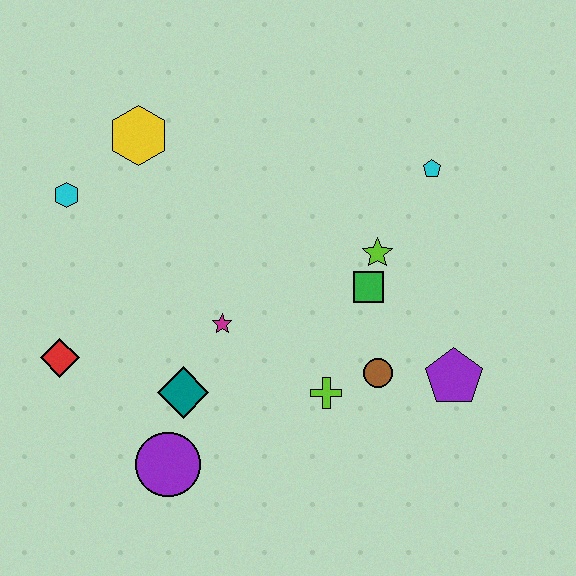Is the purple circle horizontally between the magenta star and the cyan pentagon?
No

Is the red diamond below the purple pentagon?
No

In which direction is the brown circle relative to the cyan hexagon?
The brown circle is to the right of the cyan hexagon.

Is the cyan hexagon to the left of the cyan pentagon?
Yes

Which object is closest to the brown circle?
The lime cross is closest to the brown circle.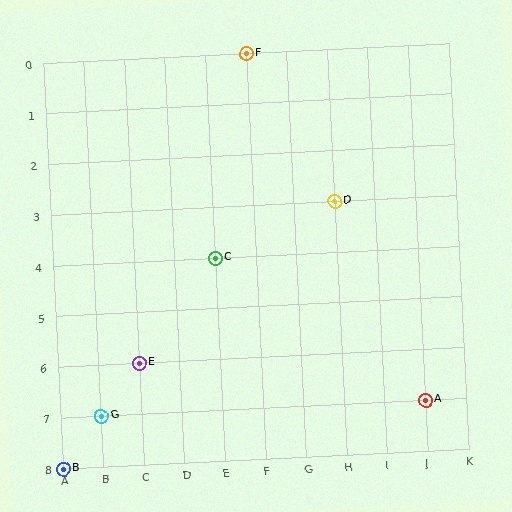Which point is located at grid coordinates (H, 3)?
Point D is at (H, 3).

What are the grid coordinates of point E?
Point E is at grid coordinates (C, 6).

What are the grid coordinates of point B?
Point B is at grid coordinates (A, 8).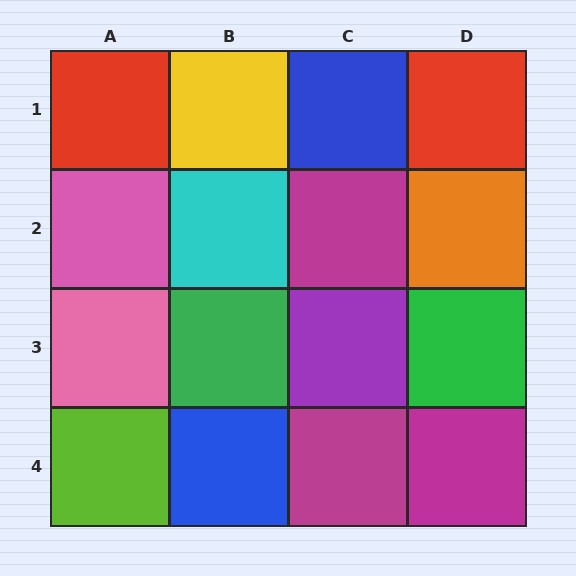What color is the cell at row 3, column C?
Purple.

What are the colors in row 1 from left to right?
Red, yellow, blue, red.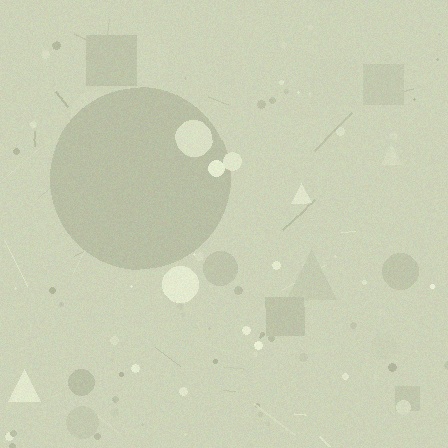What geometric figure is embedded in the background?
A circle is embedded in the background.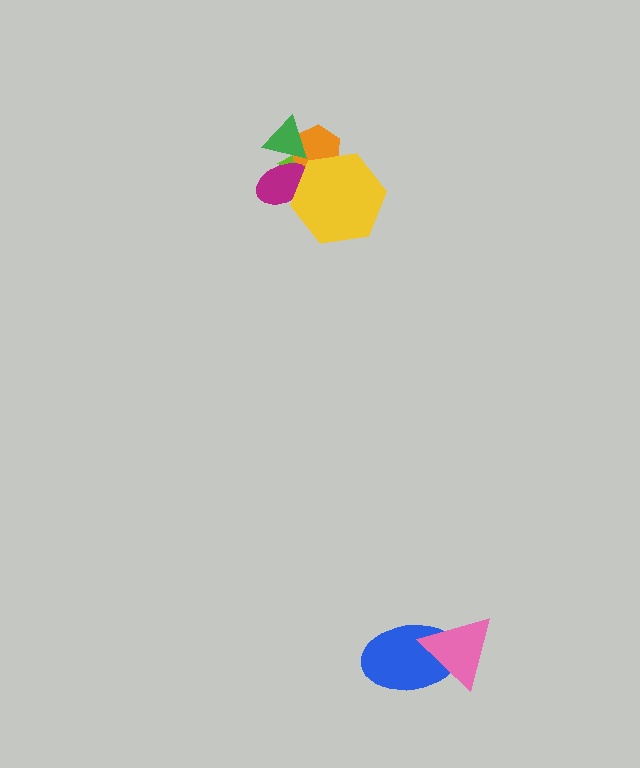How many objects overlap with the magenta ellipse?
4 objects overlap with the magenta ellipse.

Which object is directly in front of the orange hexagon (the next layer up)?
The magenta ellipse is directly in front of the orange hexagon.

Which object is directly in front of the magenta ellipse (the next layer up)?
The yellow hexagon is directly in front of the magenta ellipse.